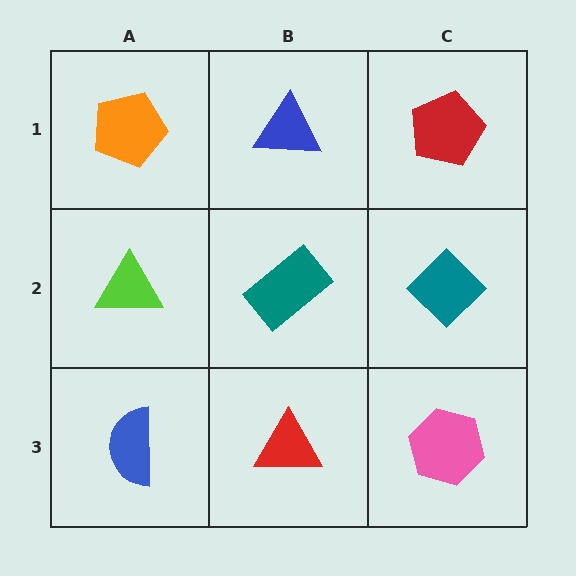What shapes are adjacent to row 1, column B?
A teal rectangle (row 2, column B), an orange pentagon (row 1, column A), a red pentagon (row 1, column C).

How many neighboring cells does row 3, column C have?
2.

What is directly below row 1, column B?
A teal rectangle.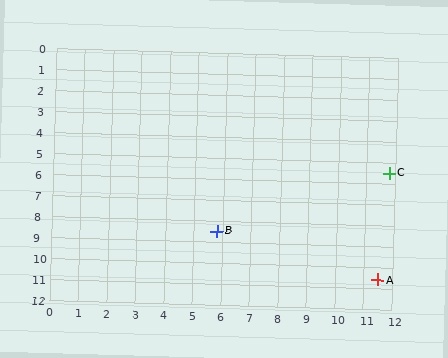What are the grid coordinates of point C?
Point C is at approximately (11.8, 5.5).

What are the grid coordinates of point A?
Point A is at approximately (11.5, 10.6).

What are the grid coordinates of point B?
Point B is at approximately (5.8, 8.5).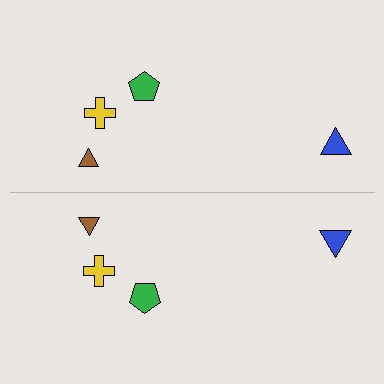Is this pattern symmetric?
Yes, this pattern has bilateral (reflection) symmetry.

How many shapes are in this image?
There are 8 shapes in this image.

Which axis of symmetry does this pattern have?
The pattern has a horizontal axis of symmetry running through the center of the image.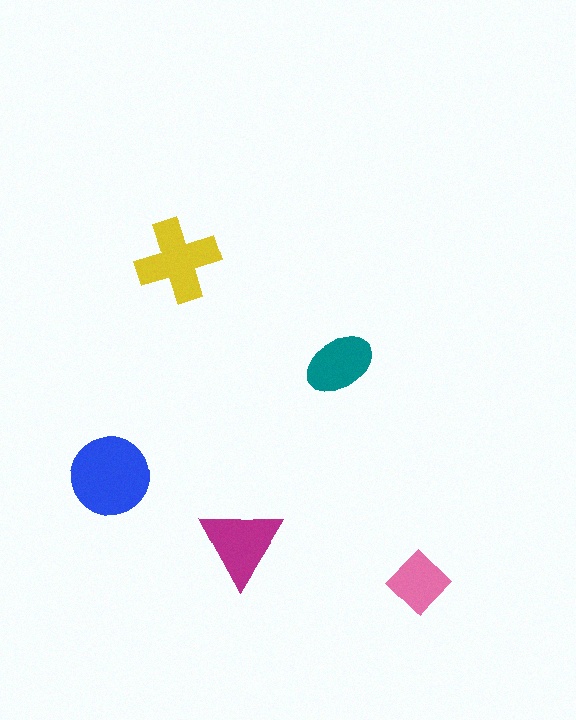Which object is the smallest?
The pink diamond.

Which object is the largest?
The blue circle.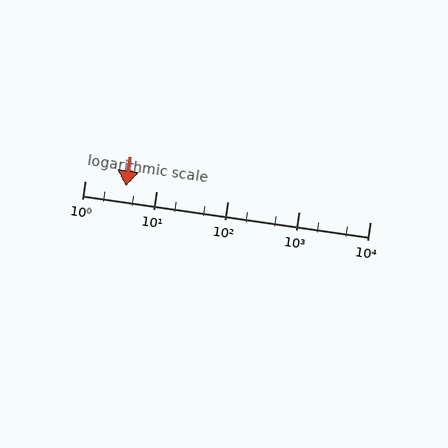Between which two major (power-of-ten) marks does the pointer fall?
The pointer is between 1 and 10.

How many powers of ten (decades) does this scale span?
The scale spans 4 decades, from 1 to 10000.